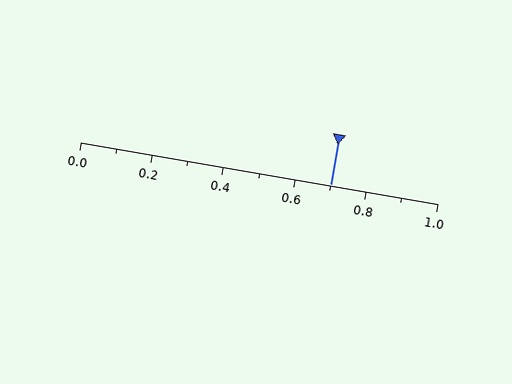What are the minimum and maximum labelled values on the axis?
The axis runs from 0.0 to 1.0.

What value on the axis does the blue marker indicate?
The marker indicates approximately 0.7.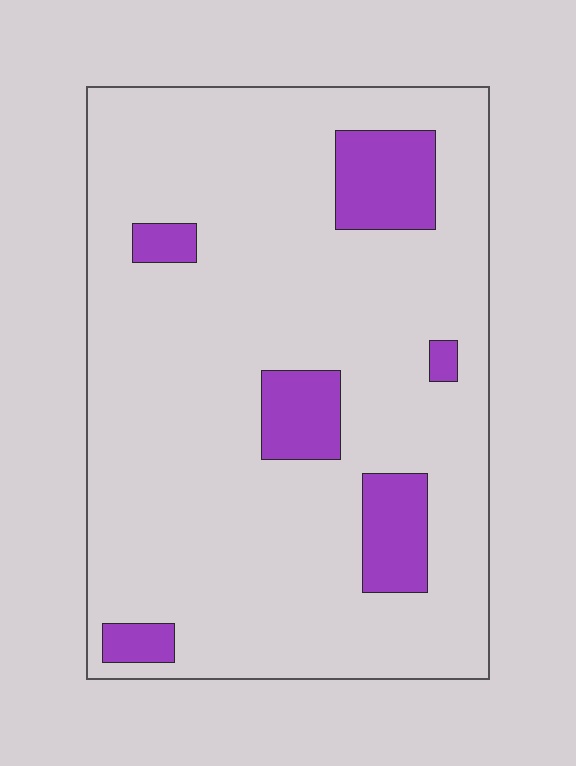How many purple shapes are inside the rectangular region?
6.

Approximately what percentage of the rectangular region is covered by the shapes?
Approximately 15%.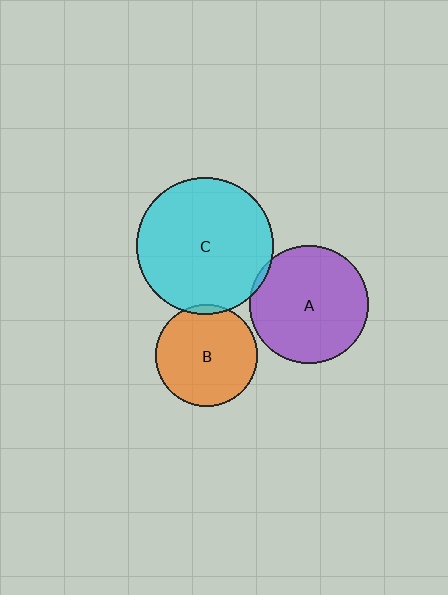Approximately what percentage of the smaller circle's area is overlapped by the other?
Approximately 5%.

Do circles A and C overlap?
Yes.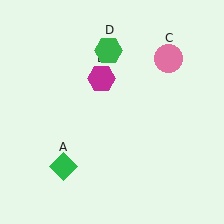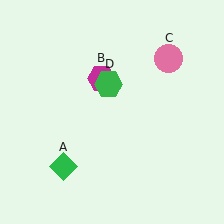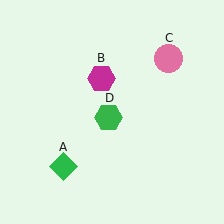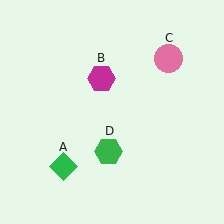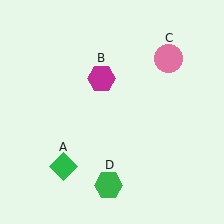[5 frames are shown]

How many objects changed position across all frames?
1 object changed position: green hexagon (object D).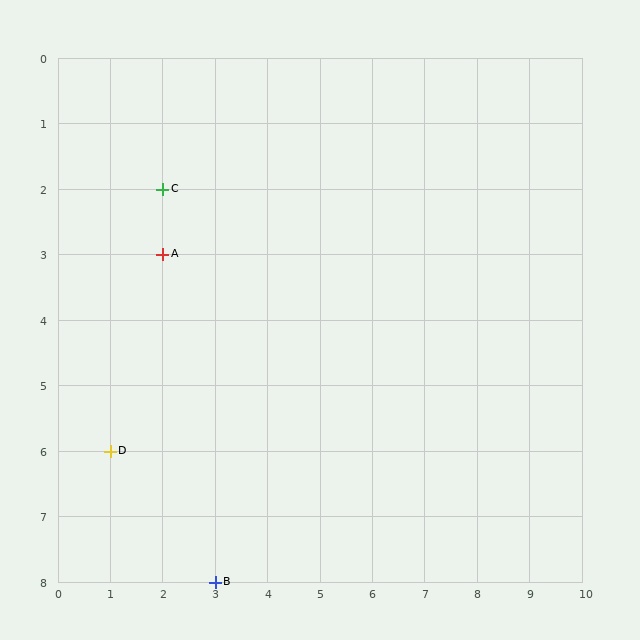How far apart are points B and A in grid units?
Points B and A are 1 column and 5 rows apart (about 5.1 grid units diagonally).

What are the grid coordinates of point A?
Point A is at grid coordinates (2, 3).